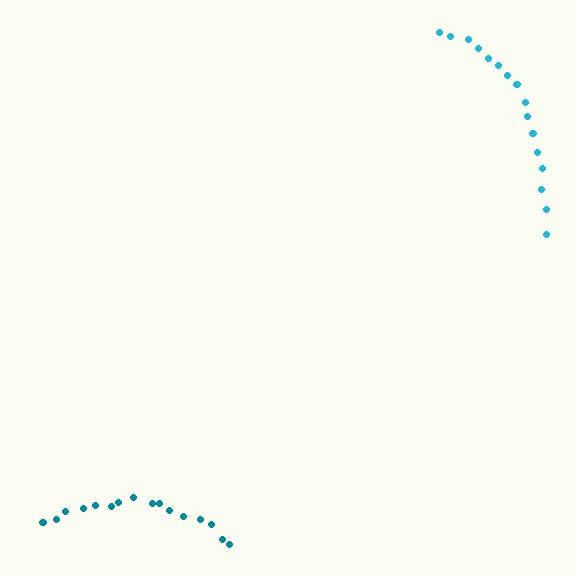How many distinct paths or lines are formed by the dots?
There are 2 distinct paths.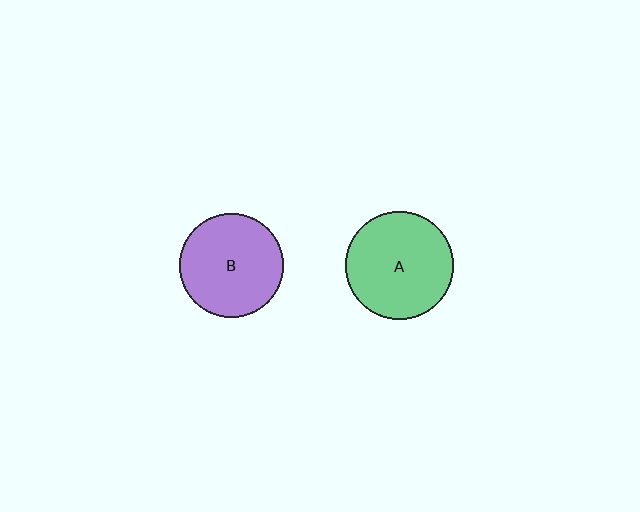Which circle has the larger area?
Circle A (green).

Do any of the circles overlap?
No, none of the circles overlap.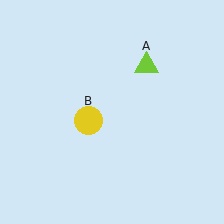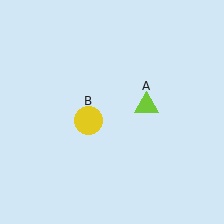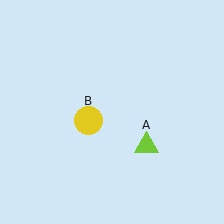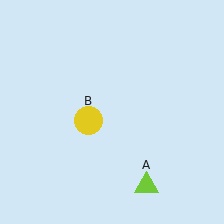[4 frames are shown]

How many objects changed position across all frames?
1 object changed position: lime triangle (object A).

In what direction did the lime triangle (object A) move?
The lime triangle (object A) moved down.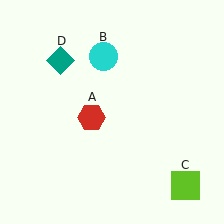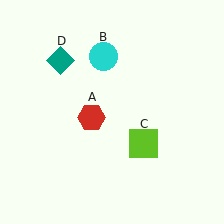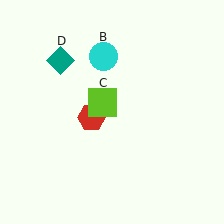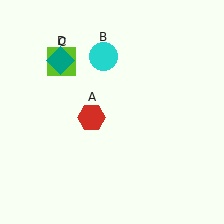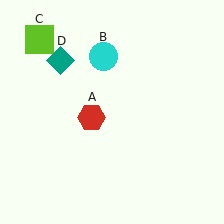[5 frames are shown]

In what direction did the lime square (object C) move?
The lime square (object C) moved up and to the left.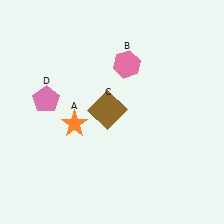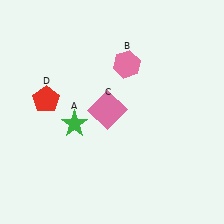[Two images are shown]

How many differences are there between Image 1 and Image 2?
There are 3 differences between the two images.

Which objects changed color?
A changed from orange to green. C changed from brown to pink. D changed from pink to red.